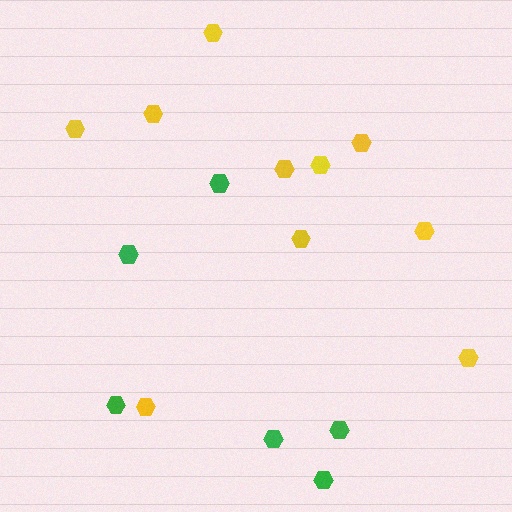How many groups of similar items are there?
There are 2 groups: one group of yellow hexagons (10) and one group of green hexagons (6).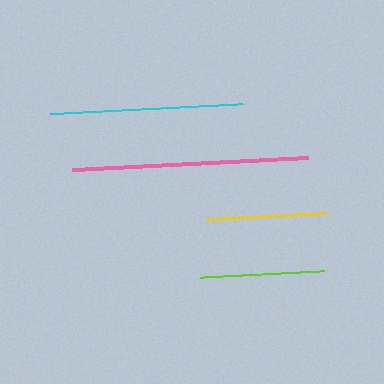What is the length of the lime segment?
The lime segment is approximately 124 pixels long.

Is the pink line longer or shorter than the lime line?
The pink line is longer than the lime line.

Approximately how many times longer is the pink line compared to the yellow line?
The pink line is approximately 2.0 times the length of the yellow line.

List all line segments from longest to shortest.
From longest to shortest: pink, cyan, lime, yellow.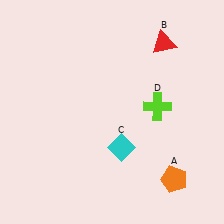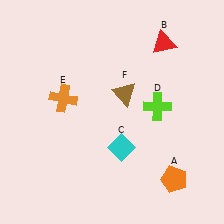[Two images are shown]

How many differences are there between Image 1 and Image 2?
There are 2 differences between the two images.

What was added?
An orange cross (E), a brown triangle (F) were added in Image 2.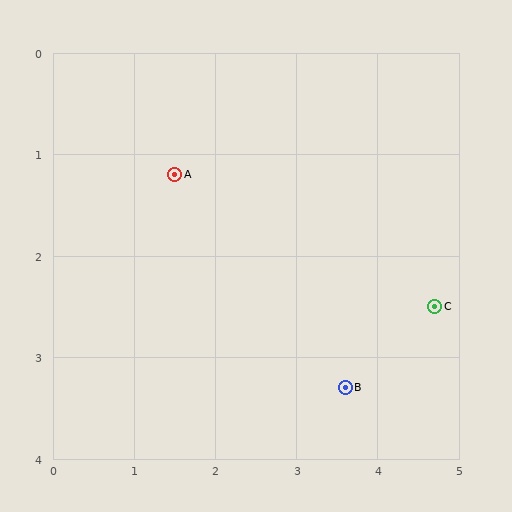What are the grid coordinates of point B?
Point B is at approximately (3.6, 3.3).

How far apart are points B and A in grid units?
Points B and A are about 3.0 grid units apart.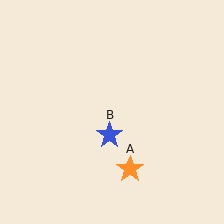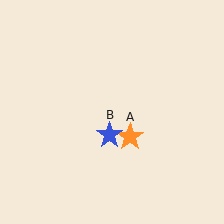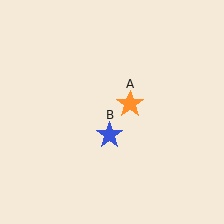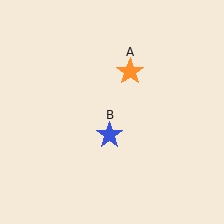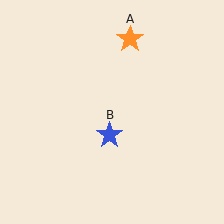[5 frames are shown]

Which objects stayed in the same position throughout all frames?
Blue star (object B) remained stationary.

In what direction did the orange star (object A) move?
The orange star (object A) moved up.